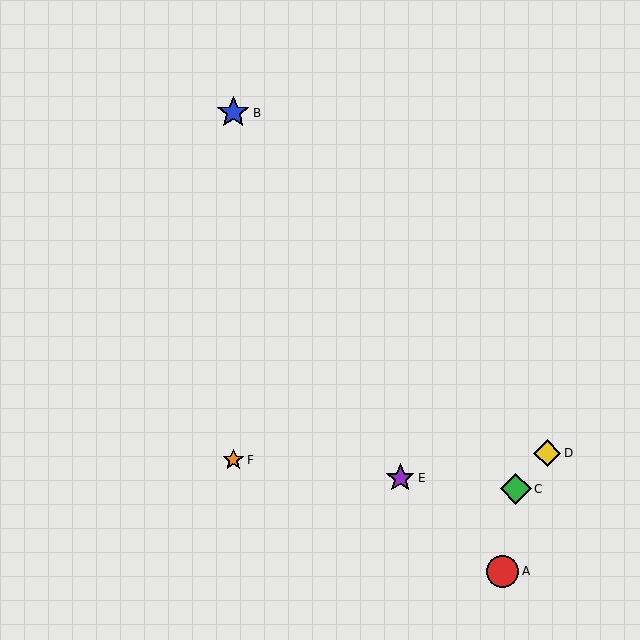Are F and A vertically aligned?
No, F is at x≈233 and A is at x≈503.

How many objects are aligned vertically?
2 objects (B, F) are aligned vertically.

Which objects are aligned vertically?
Objects B, F are aligned vertically.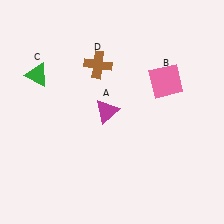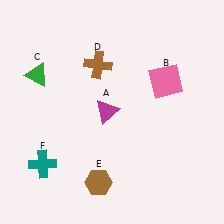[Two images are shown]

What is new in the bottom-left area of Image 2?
A brown hexagon (E) was added in the bottom-left area of Image 2.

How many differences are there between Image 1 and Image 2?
There are 2 differences between the two images.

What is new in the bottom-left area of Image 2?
A teal cross (F) was added in the bottom-left area of Image 2.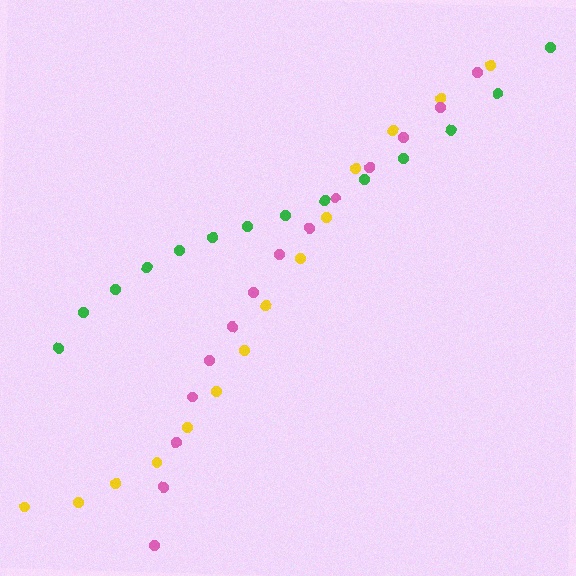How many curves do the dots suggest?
There are 3 distinct paths.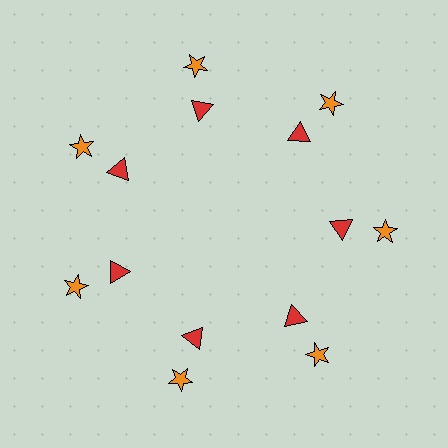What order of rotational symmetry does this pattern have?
This pattern has 7-fold rotational symmetry.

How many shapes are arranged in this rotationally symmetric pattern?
There are 14 shapes, arranged in 7 groups of 2.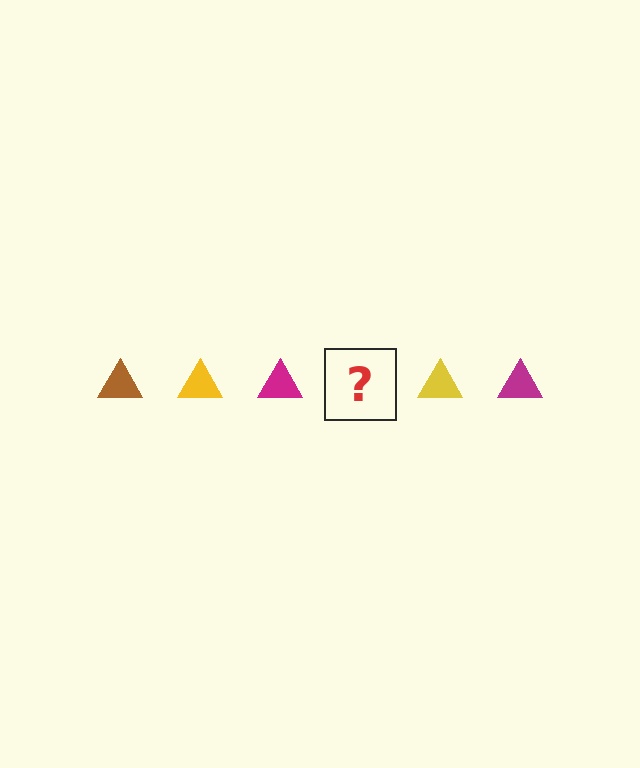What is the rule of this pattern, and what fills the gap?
The rule is that the pattern cycles through brown, yellow, magenta triangles. The gap should be filled with a brown triangle.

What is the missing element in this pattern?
The missing element is a brown triangle.